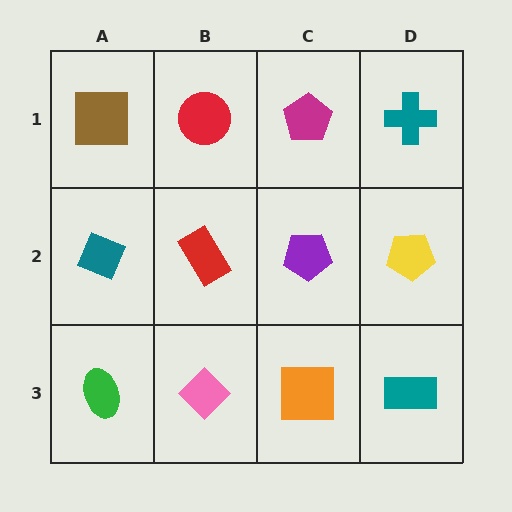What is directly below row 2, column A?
A green ellipse.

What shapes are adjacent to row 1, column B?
A red rectangle (row 2, column B), a brown square (row 1, column A), a magenta pentagon (row 1, column C).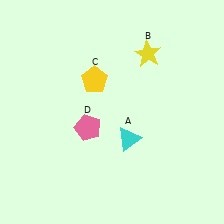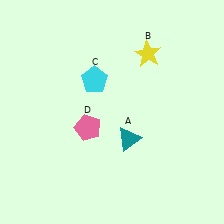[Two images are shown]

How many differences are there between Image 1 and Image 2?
There are 2 differences between the two images.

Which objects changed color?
A changed from cyan to teal. C changed from yellow to cyan.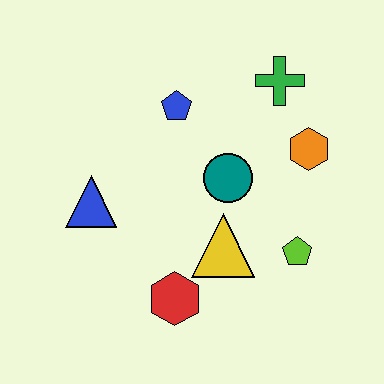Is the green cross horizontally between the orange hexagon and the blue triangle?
Yes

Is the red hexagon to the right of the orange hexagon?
No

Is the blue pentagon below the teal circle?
No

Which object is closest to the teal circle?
The yellow triangle is closest to the teal circle.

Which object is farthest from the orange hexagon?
The blue triangle is farthest from the orange hexagon.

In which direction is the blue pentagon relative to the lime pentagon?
The blue pentagon is above the lime pentagon.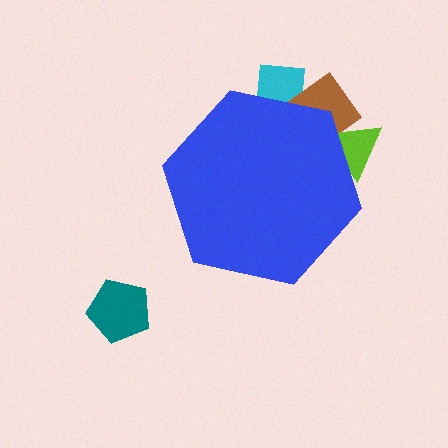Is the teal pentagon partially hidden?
No, the teal pentagon is fully visible.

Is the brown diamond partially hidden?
Yes, the brown diamond is partially hidden behind the blue hexagon.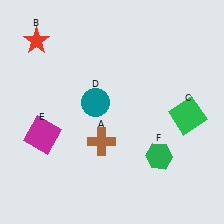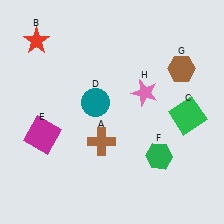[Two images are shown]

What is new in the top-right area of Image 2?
A brown hexagon (G) was added in the top-right area of Image 2.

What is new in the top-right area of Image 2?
A pink star (H) was added in the top-right area of Image 2.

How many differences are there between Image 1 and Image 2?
There are 2 differences between the two images.